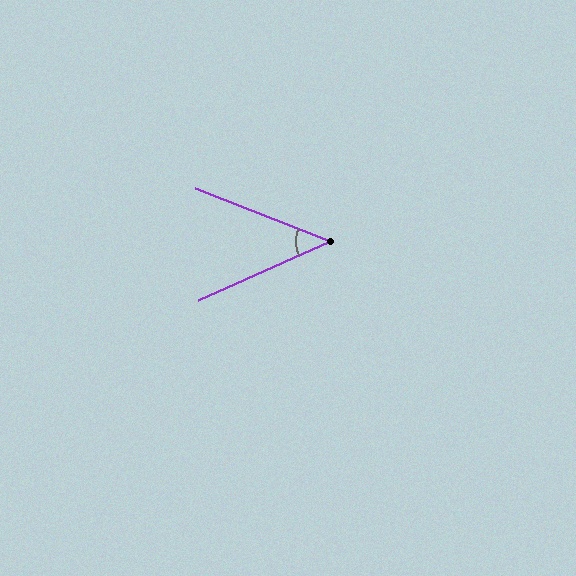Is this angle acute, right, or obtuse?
It is acute.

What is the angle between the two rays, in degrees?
Approximately 45 degrees.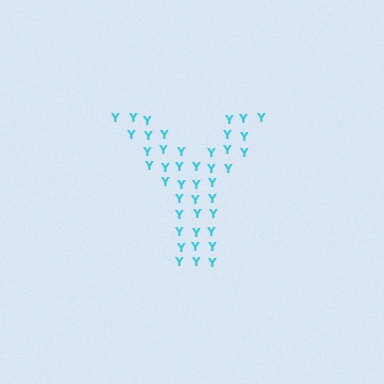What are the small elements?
The small elements are letter Y's.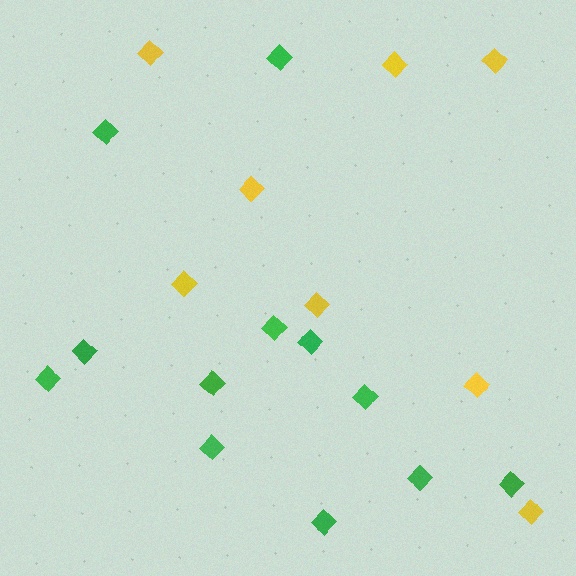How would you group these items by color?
There are 2 groups: one group of yellow diamonds (8) and one group of green diamonds (12).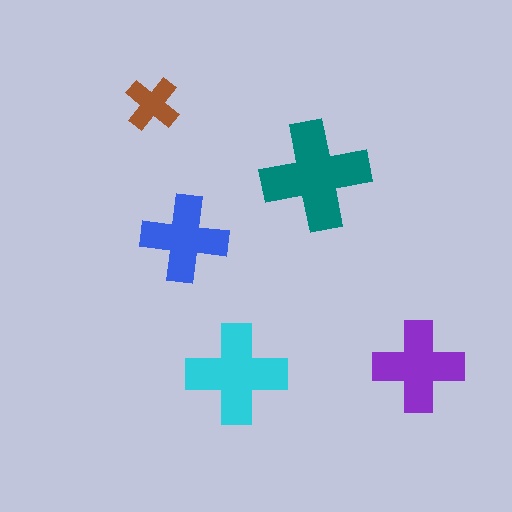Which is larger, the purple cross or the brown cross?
The purple one.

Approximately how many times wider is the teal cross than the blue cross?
About 1.5 times wider.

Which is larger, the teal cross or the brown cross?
The teal one.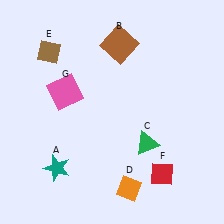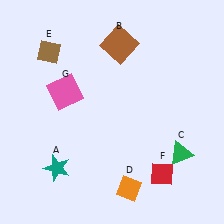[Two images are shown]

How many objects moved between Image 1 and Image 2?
1 object moved between the two images.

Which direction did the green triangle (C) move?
The green triangle (C) moved right.